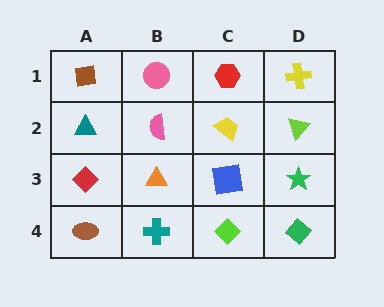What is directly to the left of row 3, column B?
A red diamond.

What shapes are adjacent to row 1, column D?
A lime triangle (row 2, column D), a red hexagon (row 1, column C).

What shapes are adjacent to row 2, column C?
A red hexagon (row 1, column C), a blue square (row 3, column C), a pink semicircle (row 2, column B), a lime triangle (row 2, column D).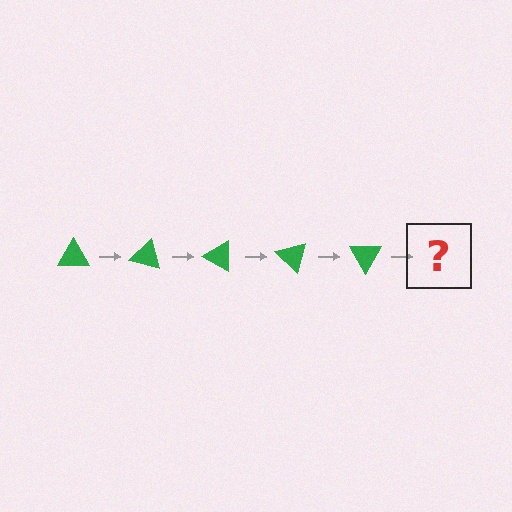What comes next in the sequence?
The next element should be a green triangle rotated 75 degrees.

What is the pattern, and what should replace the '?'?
The pattern is that the triangle rotates 15 degrees each step. The '?' should be a green triangle rotated 75 degrees.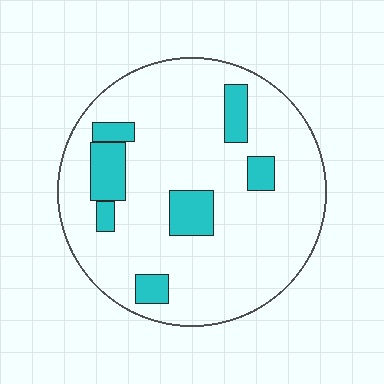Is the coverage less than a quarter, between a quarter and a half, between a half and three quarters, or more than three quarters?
Less than a quarter.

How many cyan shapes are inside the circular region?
7.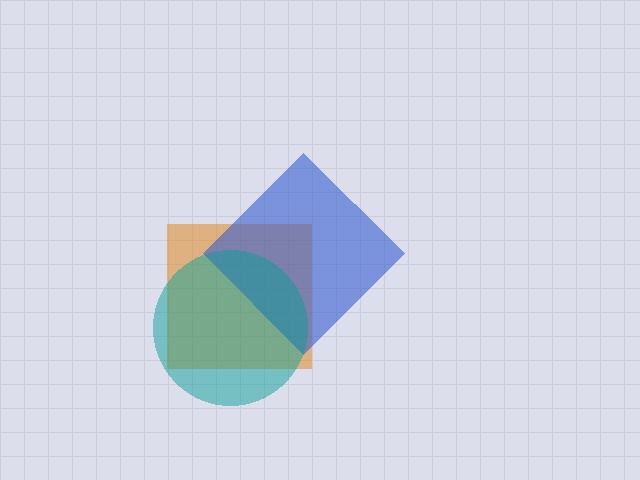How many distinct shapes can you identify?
There are 3 distinct shapes: an orange square, a blue diamond, a teal circle.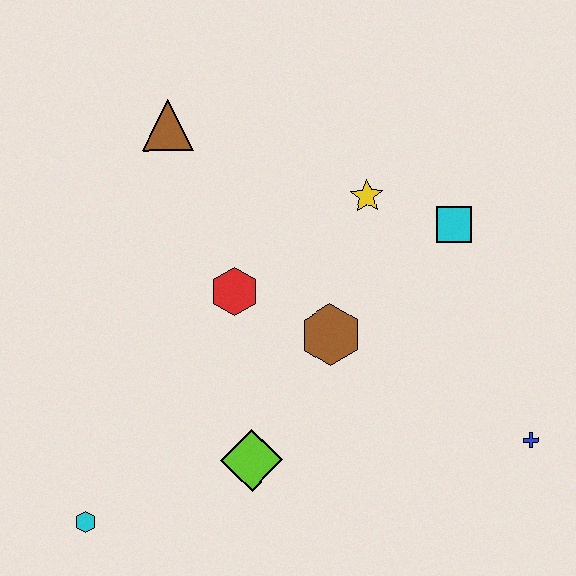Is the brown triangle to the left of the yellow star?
Yes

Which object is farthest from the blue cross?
The brown triangle is farthest from the blue cross.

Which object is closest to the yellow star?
The cyan square is closest to the yellow star.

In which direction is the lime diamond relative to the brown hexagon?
The lime diamond is below the brown hexagon.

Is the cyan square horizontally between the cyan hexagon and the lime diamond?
No